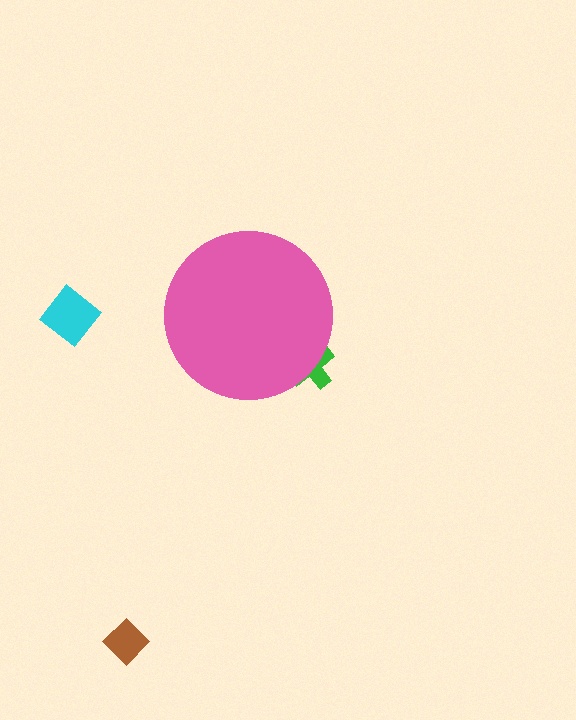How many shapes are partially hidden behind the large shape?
1 shape is partially hidden.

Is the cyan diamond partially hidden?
No, the cyan diamond is fully visible.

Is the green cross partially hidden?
Yes, the green cross is partially hidden behind the pink circle.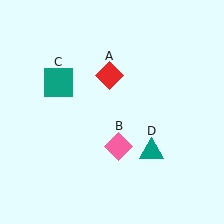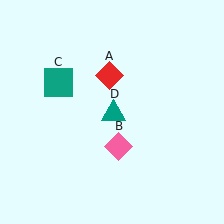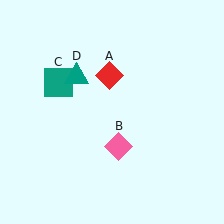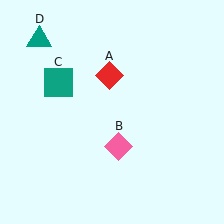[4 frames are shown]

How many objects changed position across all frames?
1 object changed position: teal triangle (object D).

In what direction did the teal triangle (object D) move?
The teal triangle (object D) moved up and to the left.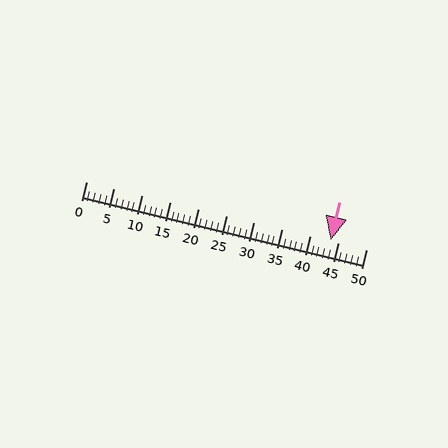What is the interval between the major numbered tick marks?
The major tick marks are spaced 5 units apart.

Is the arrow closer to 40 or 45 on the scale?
The arrow is closer to 45.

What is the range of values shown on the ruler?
The ruler shows values from 0 to 50.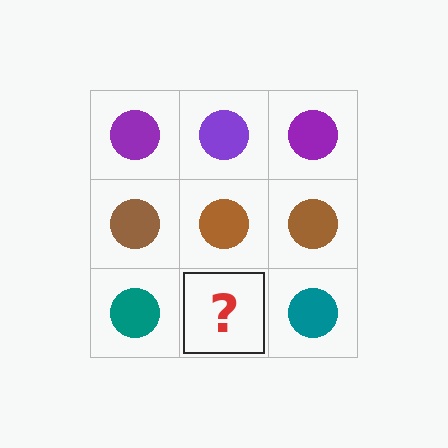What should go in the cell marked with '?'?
The missing cell should contain a teal circle.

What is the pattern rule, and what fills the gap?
The rule is that each row has a consistent color. The gap should be filled with a teal circle.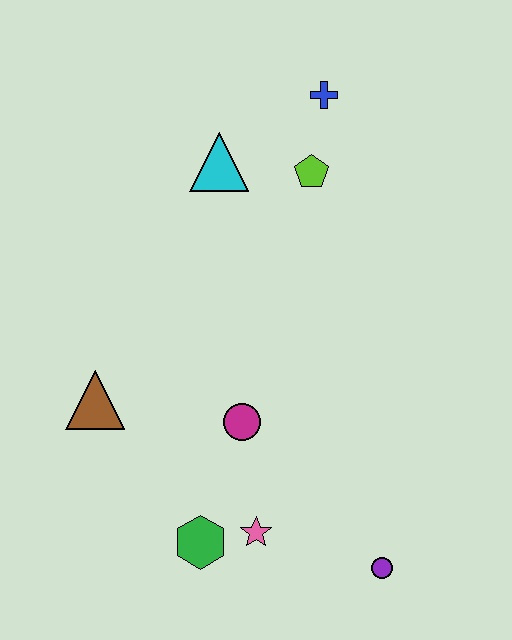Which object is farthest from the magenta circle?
The blue cross is farthest from the magenta circle.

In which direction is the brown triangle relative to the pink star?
The brown triangle is to the left of the pink star.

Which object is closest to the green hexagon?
The pink star is closest to the green hexagon.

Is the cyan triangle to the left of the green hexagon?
No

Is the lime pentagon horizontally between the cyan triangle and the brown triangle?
No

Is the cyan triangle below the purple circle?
No